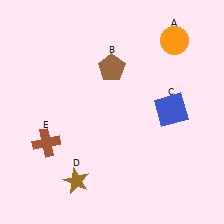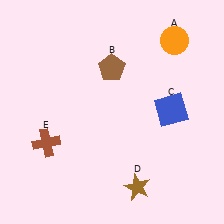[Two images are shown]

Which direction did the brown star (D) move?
The brown star (D) moved right.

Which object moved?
The brown star (D) moved right.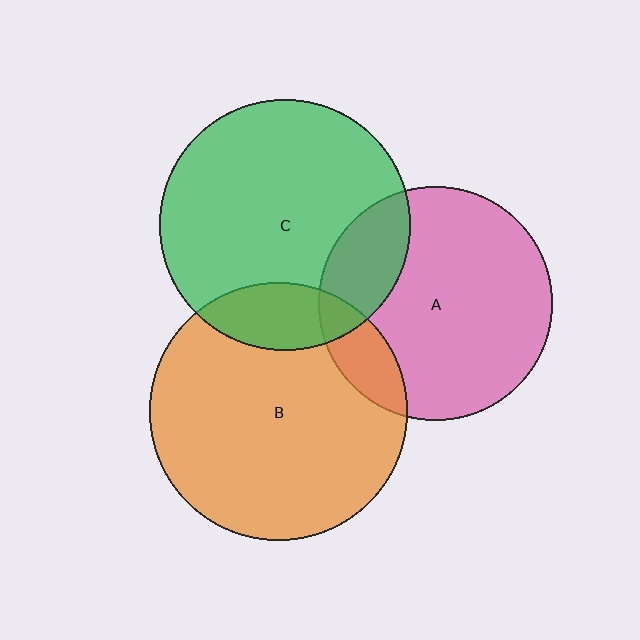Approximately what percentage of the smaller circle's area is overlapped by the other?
Approximately 15%.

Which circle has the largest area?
Circle B (orange).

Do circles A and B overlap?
Yes.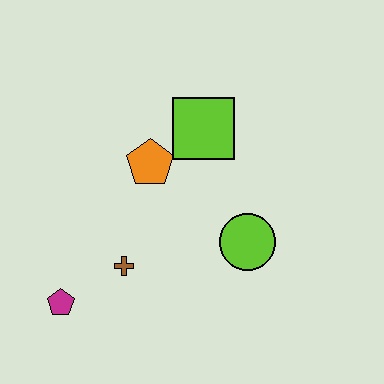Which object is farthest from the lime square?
The magenta pentagon is farthest from the lime square.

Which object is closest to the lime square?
The orange pentagon is closest to the lime square.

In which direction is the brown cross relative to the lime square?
The brown cross is below the lime square.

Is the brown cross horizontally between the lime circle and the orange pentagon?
No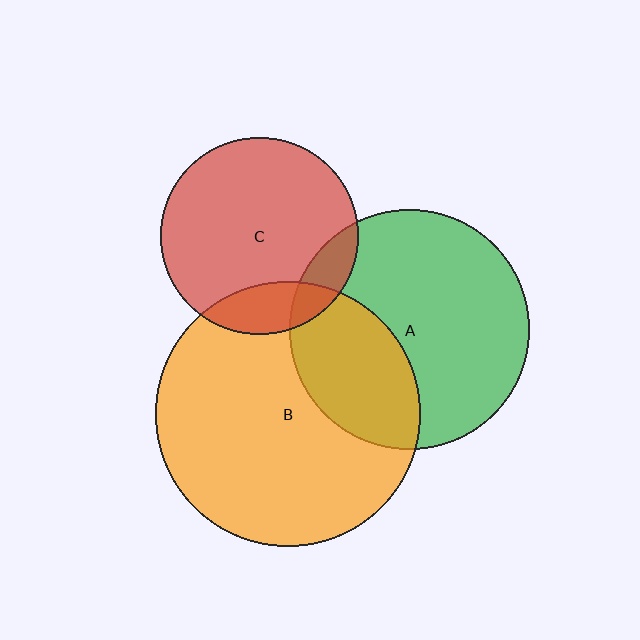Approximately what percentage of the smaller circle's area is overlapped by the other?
Approximately 35%.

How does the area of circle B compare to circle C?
Approximately 1.8 times.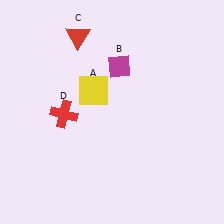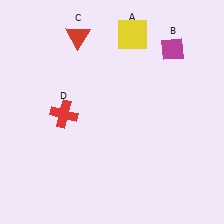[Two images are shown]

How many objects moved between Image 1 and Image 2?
2 objects moved between the two images.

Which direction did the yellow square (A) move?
The yellow square (A) moved up.